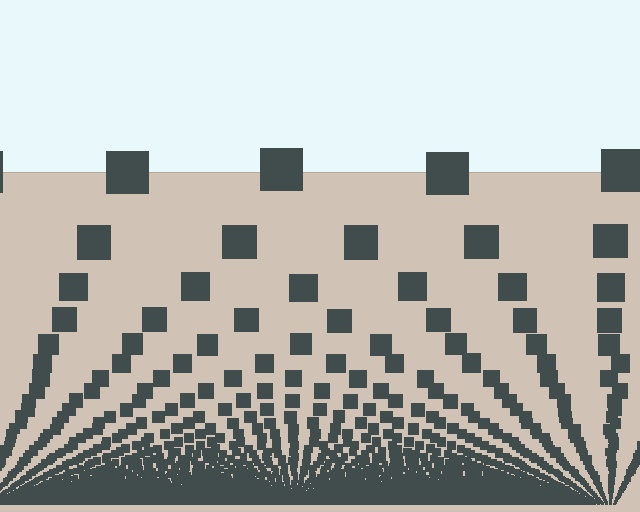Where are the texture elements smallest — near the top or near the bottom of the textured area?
Near the bottom.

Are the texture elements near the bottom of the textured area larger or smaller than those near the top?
Smaller. The gradient is inverted — elements near the bottom are smaller and denser.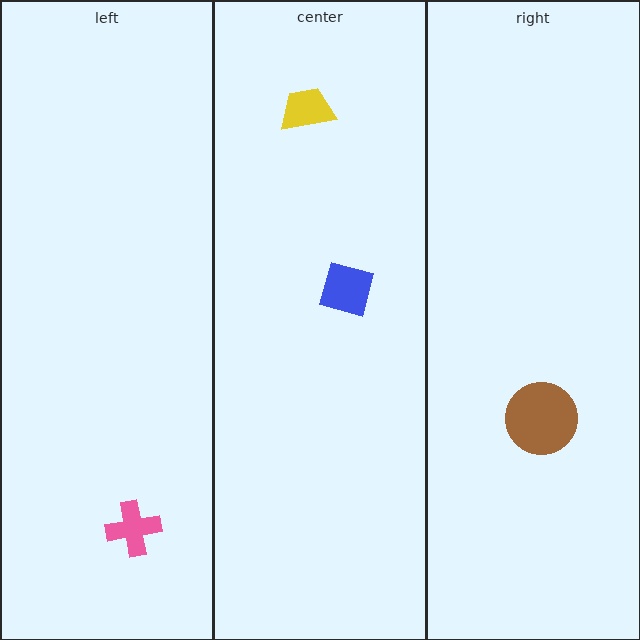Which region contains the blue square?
The center region.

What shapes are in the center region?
The yellow trapezoid, the blue square.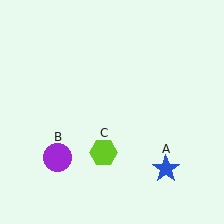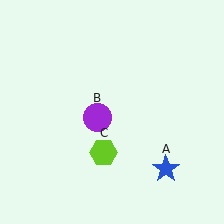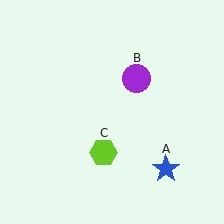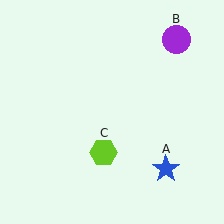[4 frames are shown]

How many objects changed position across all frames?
1 object changed position: purple circle (object B).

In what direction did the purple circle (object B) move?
The purple circle (object B) moved up and to the right.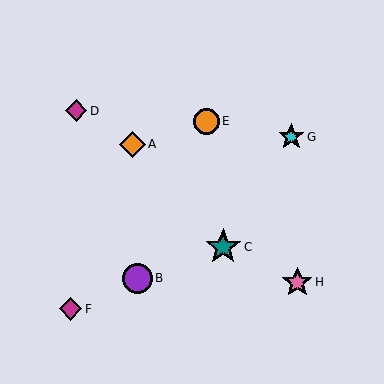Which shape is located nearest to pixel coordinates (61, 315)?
The magenta diamond (labeled F) at (71, 309) is nearest to that location.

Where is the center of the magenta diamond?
The center of the magenta diamond is at (76, 111).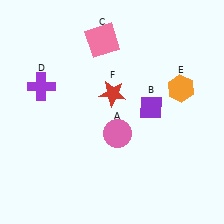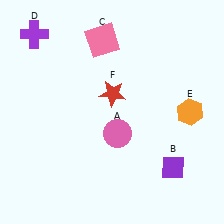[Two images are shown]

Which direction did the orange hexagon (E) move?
The orange hexagon (E) moved down.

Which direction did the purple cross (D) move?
The purple cross (D) moved up.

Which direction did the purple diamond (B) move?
The purple diamond (B) moved down.